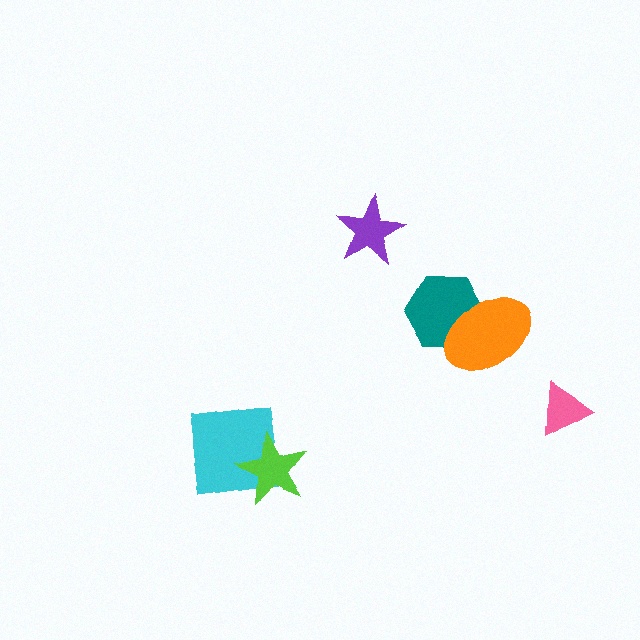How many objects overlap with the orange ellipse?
1 object overlaps with the orange ellipse.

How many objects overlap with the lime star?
1 object overlaps with the lime star.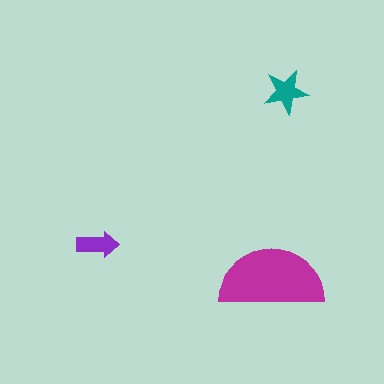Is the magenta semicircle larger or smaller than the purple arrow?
Larger.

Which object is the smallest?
The purple arrow.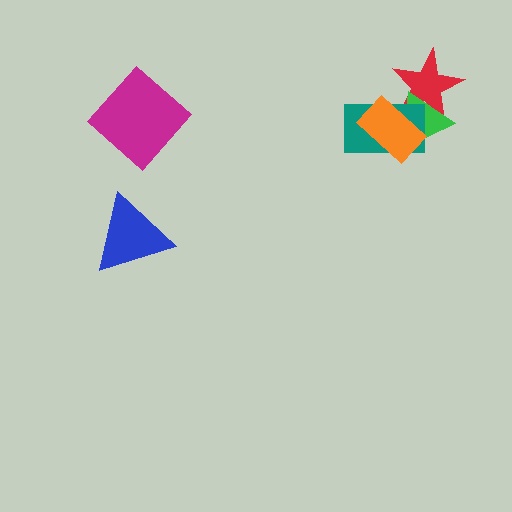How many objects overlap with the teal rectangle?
3 objects overlap with the teal rectangle.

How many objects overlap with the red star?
3 objects overlap with the red star.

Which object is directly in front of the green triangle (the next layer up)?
The teal rectangle is directly in front of the green triangle.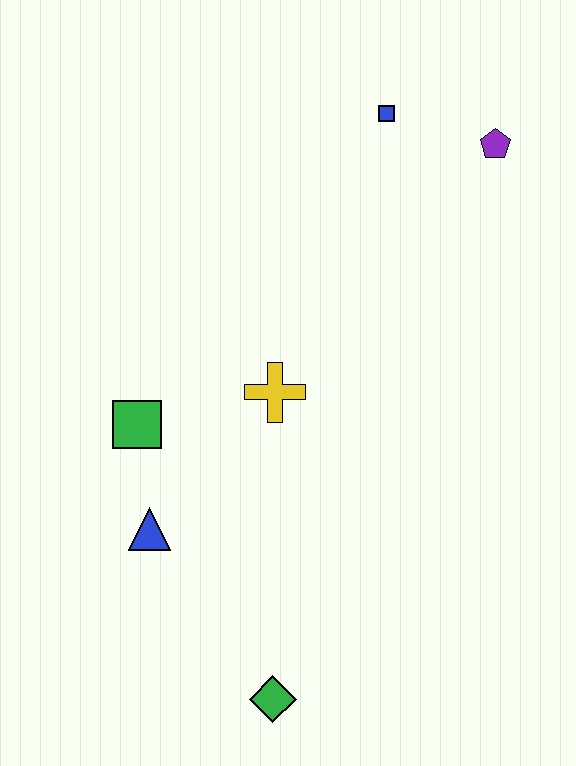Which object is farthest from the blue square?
The green diamond is farthest from the blue square.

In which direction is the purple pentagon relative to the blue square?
The purple pentagon is to the right of the blue square.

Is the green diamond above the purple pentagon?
No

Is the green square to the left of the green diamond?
Yes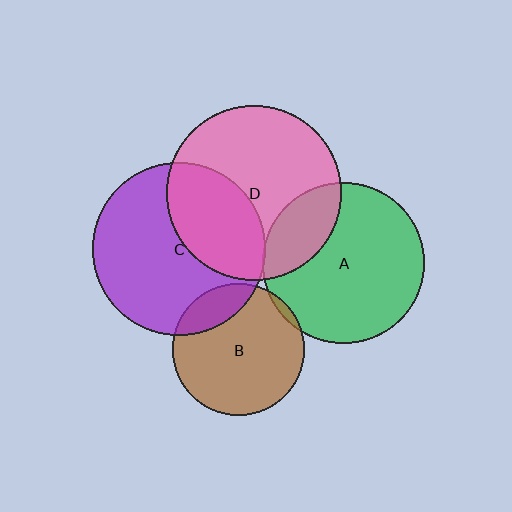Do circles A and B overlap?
Yes.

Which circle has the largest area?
Circle D (pink).